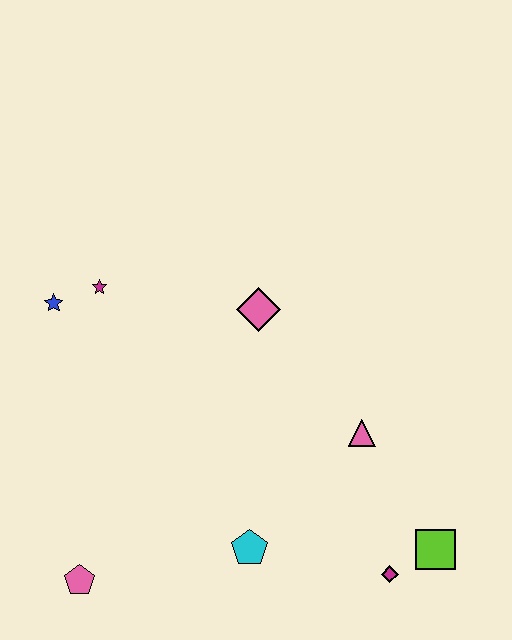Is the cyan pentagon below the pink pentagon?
No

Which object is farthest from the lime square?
The blue star is farthest from the lime square.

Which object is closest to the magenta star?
The blue star is closest to the magenta star.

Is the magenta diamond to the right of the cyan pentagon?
Yes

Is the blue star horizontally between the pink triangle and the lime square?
No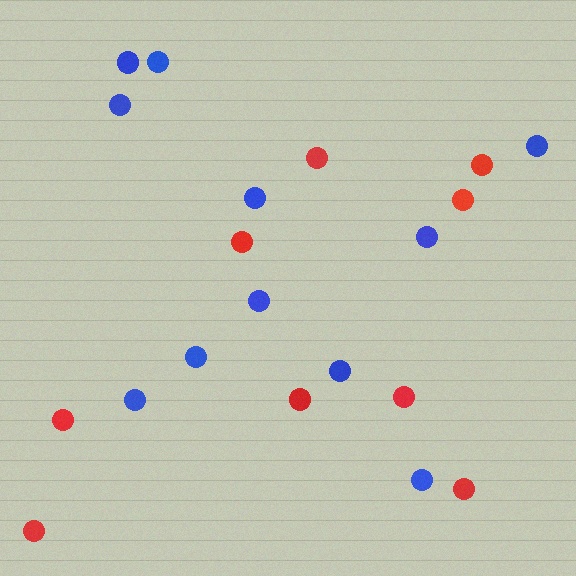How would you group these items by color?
There are 2 groups: one group of red circles (9) and one group of blue circles (11).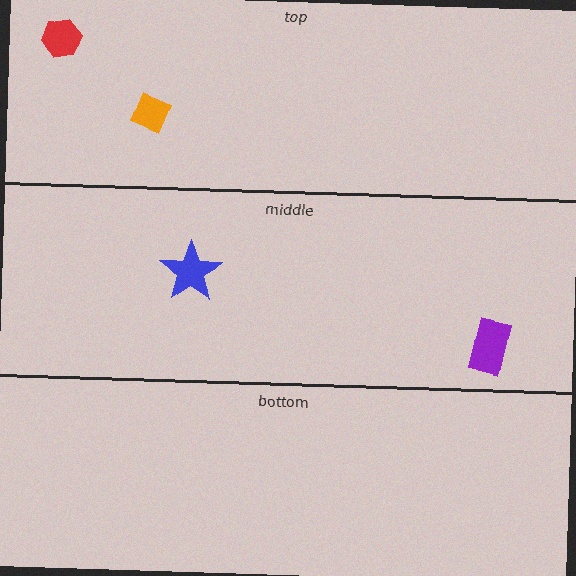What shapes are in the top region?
The red hexagon, the orange diamond.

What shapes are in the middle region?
The purple rectangle, the blue star.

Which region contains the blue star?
The middle region.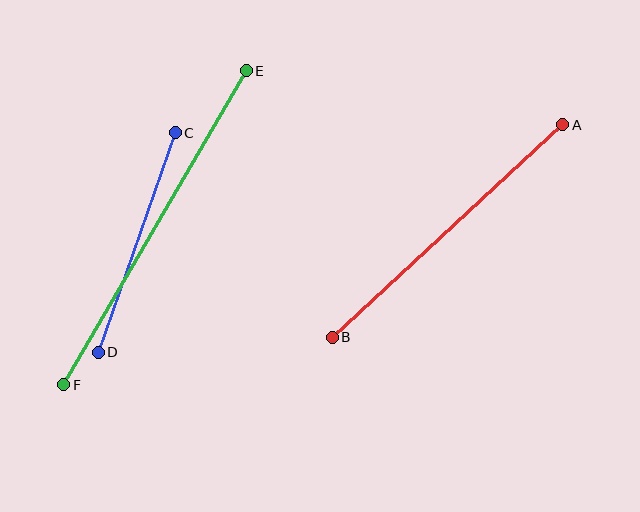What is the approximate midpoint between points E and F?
The midpoint is at approximately (155, 228) pixels.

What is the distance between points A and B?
The distance is approximately 314 pixels.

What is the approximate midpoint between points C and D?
The midpoint is at approximately (137, 243) pixels.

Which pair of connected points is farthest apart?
Points E and F are farthest apart.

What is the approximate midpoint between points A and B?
The midpoint is at approximately (447, 231) pixels.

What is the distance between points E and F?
The distance is approximately 363 pixels.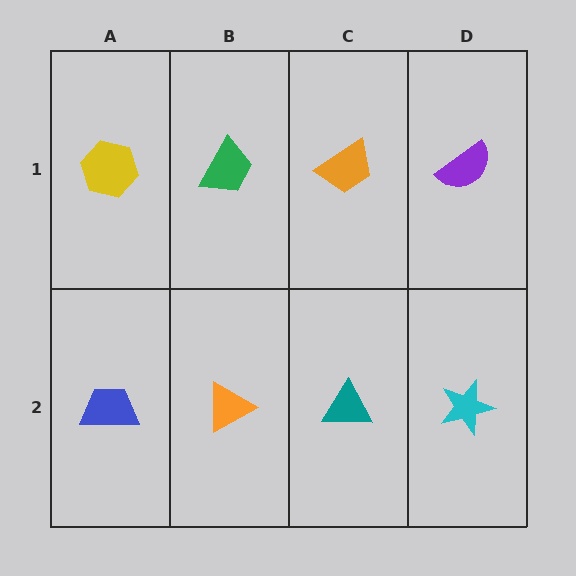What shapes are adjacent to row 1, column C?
A teal triangle (row 2, column C), a green trapezoid (row 1, column B), a purple semicircle (row 1, column D).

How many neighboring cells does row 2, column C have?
3.